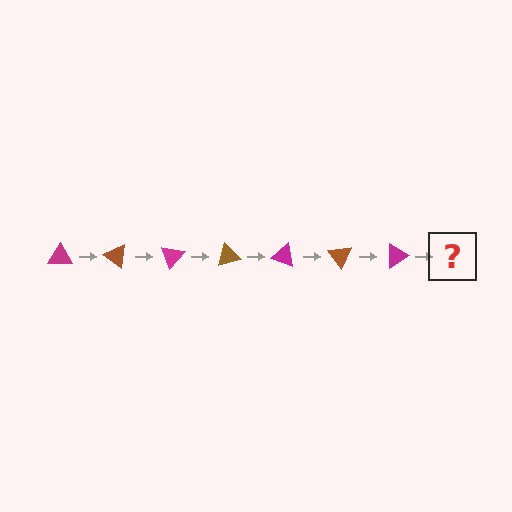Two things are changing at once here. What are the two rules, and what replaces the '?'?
The two rules are that it rotates 35 degrees each step and the color cycles through magenta and brown. The '?' should be a brown triangle, rotated 245 degrees from the start.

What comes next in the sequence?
The next element should be a brown triangle, rotated 245 degrees from the start.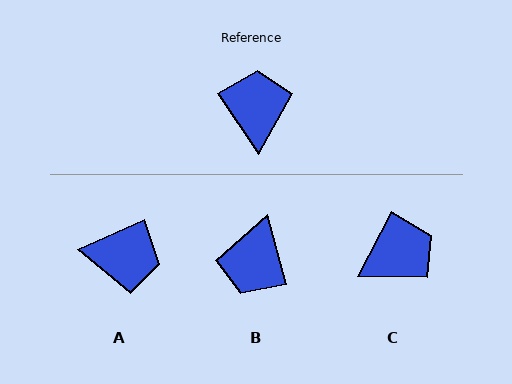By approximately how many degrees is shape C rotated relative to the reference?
Approximately 61 degrees clockwise.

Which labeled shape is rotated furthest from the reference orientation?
B, about 161 degrees away.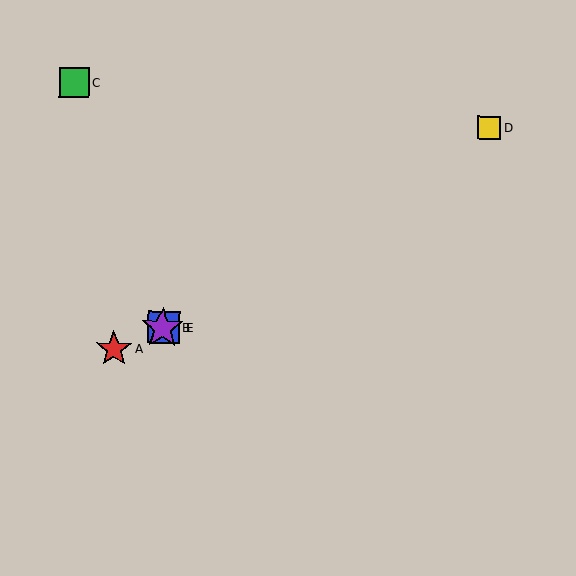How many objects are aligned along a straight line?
3 objects (A, B, E) are aligned along a straight line.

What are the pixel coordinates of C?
Object C is at (74, 83).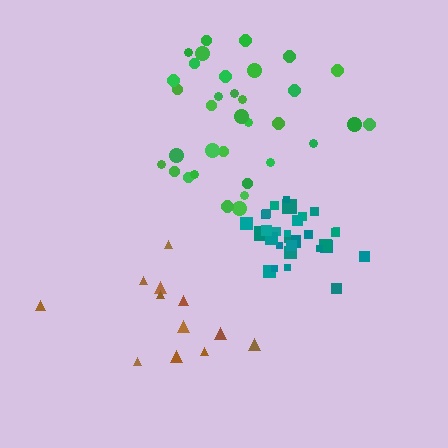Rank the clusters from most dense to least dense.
teal, green, brown.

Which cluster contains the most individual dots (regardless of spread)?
Green (34).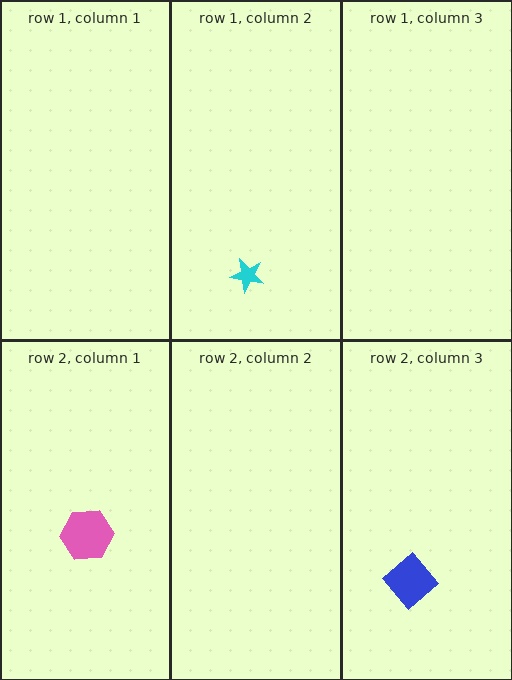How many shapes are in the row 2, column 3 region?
1.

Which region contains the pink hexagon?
The row 2, column 1 region.